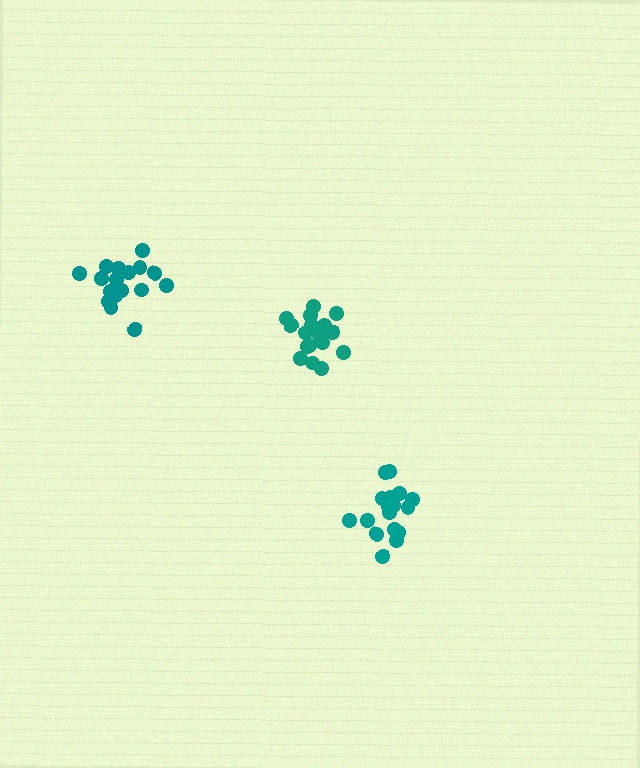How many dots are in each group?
Group 1: 18 dots, Group 2: 19 dots, Group 3: 17 dots (54 total).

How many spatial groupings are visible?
There are 3 spatial groupings.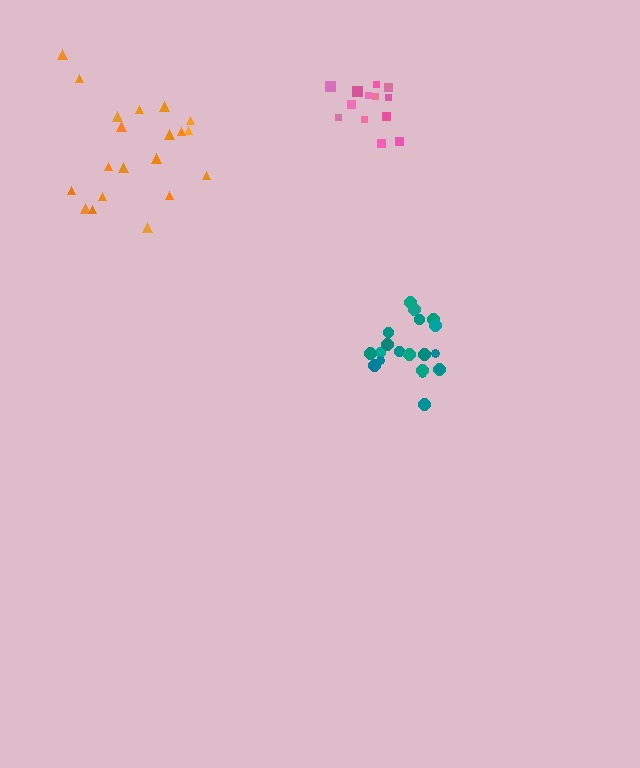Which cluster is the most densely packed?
Teal.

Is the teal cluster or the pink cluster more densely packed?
Teal.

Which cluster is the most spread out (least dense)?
Orange.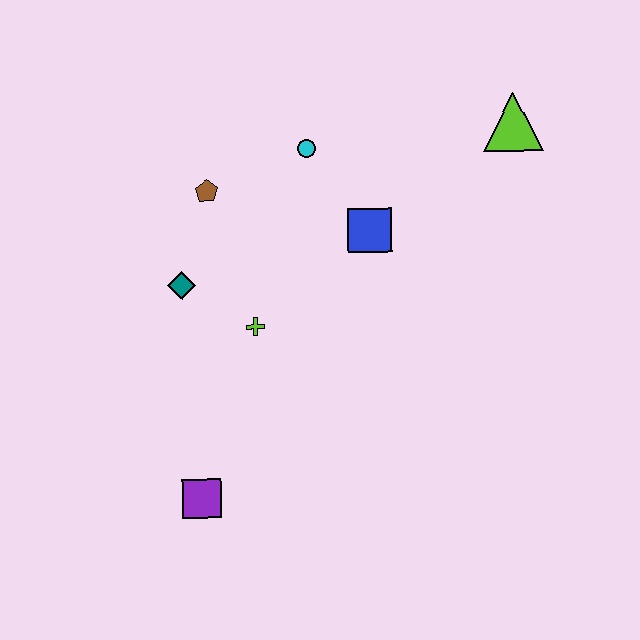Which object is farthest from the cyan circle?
The purple square is farthest from the cyan circle.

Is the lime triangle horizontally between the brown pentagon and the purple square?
No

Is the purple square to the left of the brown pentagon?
Yes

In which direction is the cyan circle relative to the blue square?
The cyan circle is above the blue square.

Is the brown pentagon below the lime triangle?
Yes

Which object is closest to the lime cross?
The teal diamond is closest to the lime cross.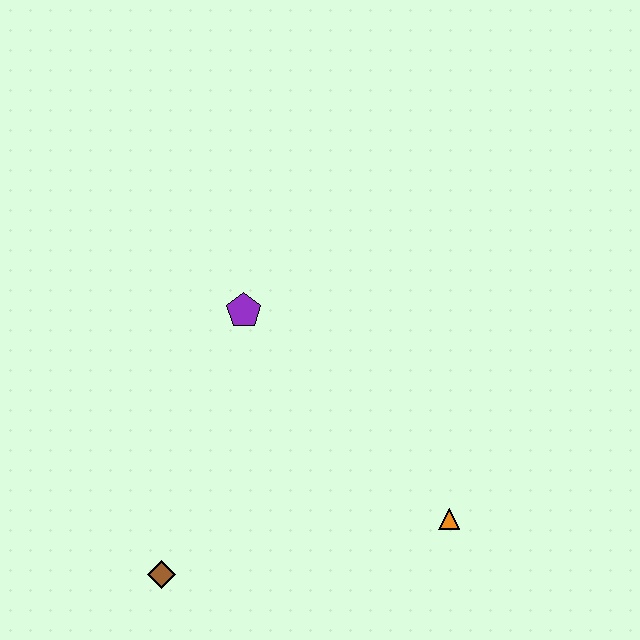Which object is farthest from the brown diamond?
The orange triangle is farthest from the brown diamond.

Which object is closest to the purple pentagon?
The brown diamond is closest to the purple pentagon.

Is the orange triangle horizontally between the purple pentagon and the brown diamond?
No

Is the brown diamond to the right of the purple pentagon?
No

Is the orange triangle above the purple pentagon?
No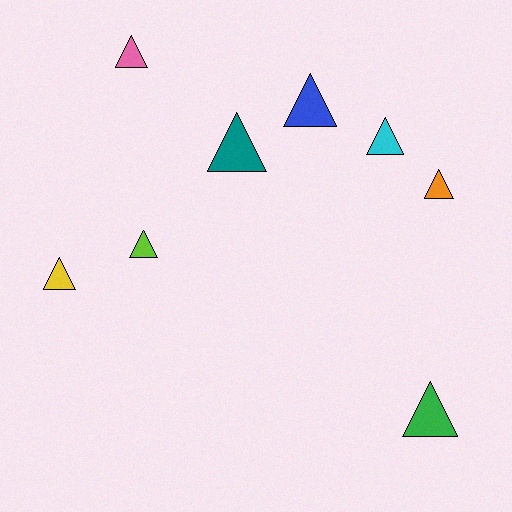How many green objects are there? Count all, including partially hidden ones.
There is 1 green object.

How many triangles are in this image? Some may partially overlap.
There are 8 triangles.